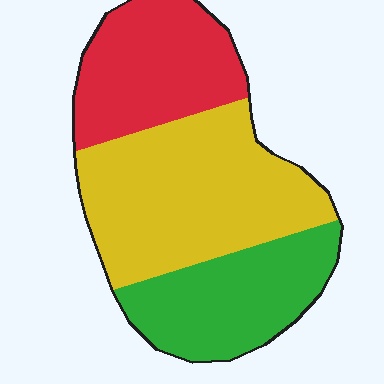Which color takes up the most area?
Yellow, at roughly 45%.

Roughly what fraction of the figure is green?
Green covers about 25% of the figure.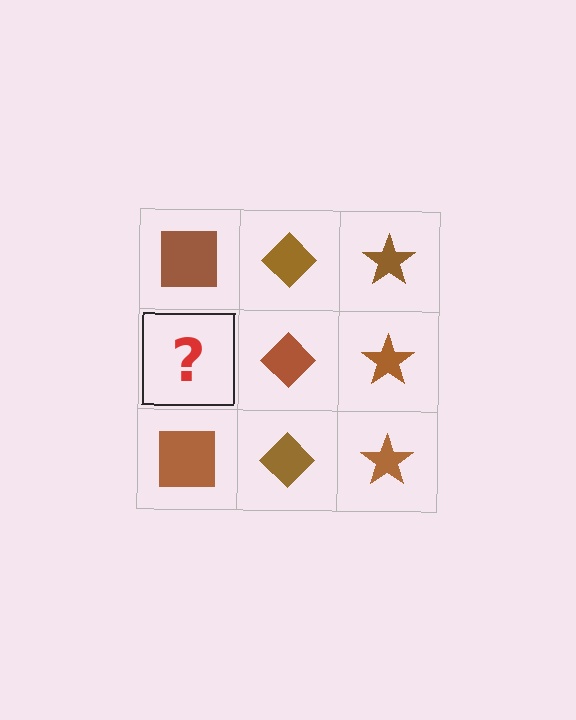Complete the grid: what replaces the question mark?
The question mark should be replaced with a brown square.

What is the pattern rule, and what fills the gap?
The rule is that each column has a consistent shape. The gap should be filled with a brown square.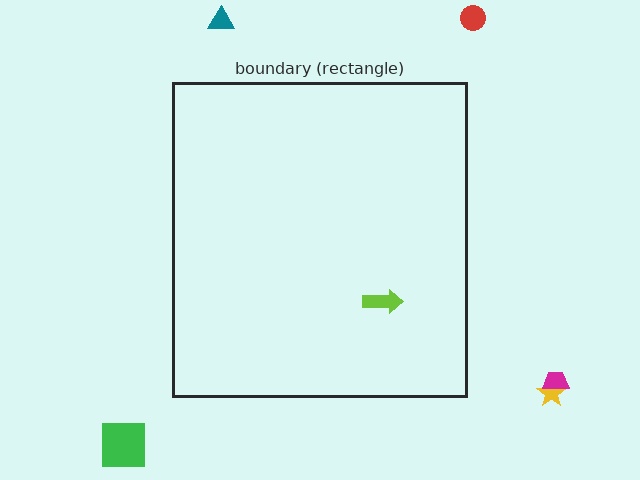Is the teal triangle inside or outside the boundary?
Outside.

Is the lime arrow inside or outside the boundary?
Inside.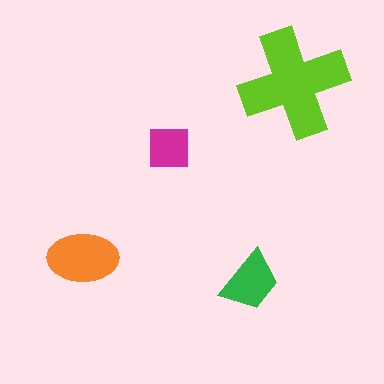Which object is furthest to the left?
The orange ellipse is leftmost.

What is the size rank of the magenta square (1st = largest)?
4th.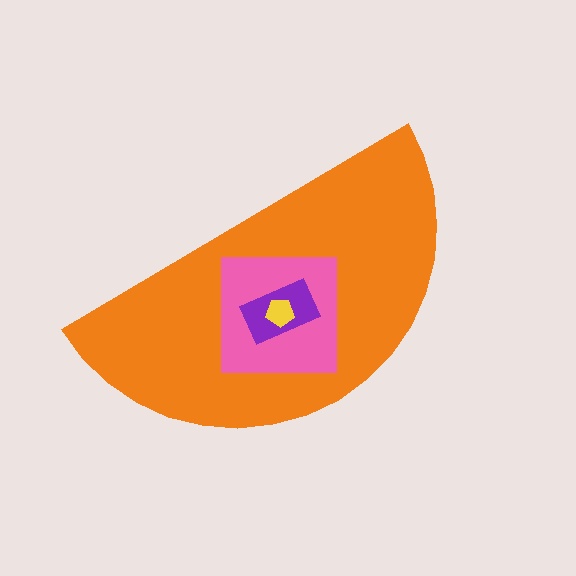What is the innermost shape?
The yellow pentagon.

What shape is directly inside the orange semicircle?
The pink square.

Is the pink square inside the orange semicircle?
Yes.